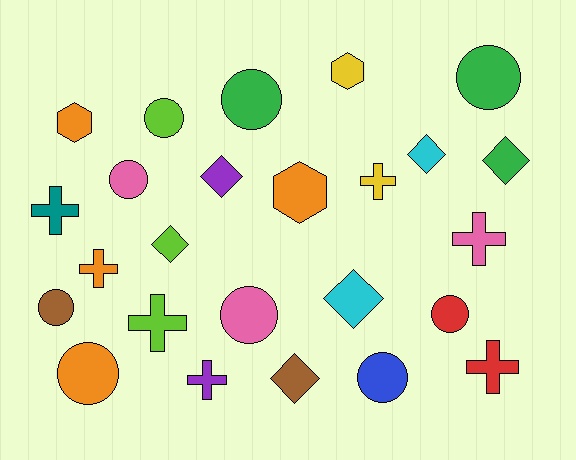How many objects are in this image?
There are 25 objects.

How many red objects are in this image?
There are 2 red objects.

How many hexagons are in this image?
There are 3 hexagons.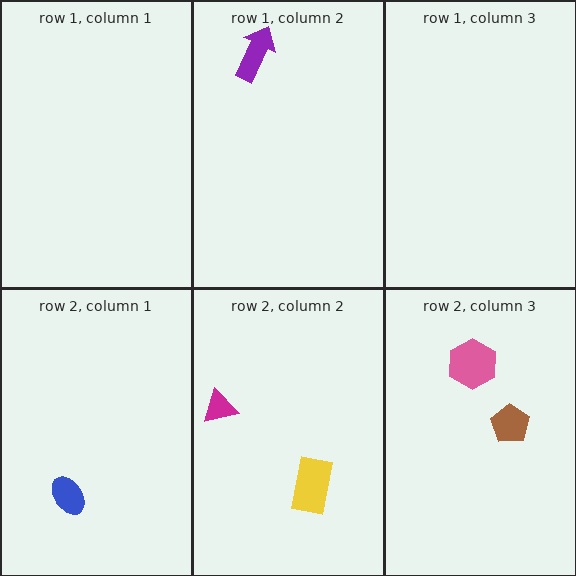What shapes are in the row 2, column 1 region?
The blue ellipse.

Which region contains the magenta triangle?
The row 2, column 2 region.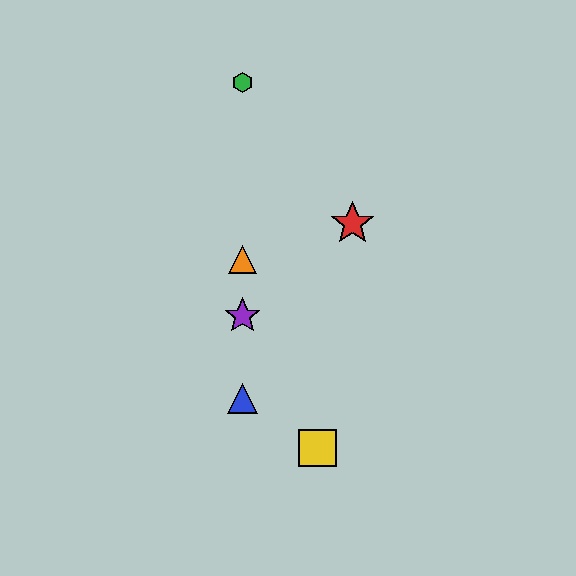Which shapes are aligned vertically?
The blue triangle, the green hexagon, the purple star, the orange triangle are aligned vertically.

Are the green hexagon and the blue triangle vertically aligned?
Yes, both are at x≈242.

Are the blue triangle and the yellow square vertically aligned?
No, the blue triangle is at x≈242 and the yellow square is at x≈317.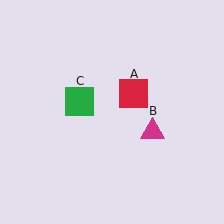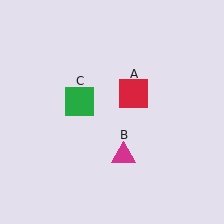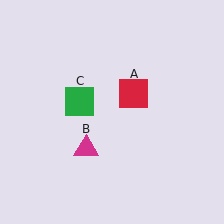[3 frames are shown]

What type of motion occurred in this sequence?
The magenta triangle (object B) rotated clockwise around the center of the scene.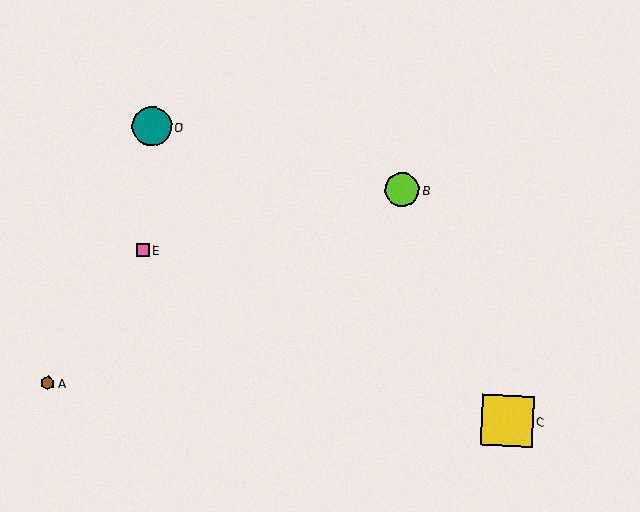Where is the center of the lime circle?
The center of the lime circle is at (402, 190).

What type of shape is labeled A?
Shape A is a brown hexagon.